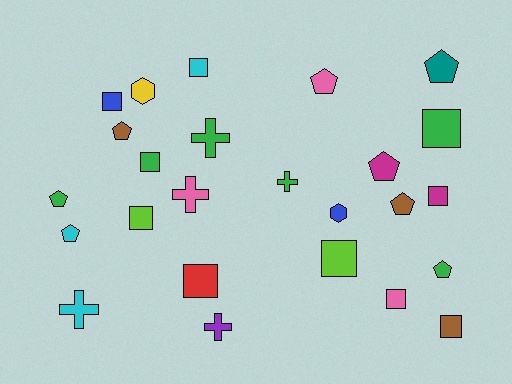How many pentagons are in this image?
There are 8 pentagons.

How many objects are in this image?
There are 25 objects.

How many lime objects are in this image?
There are 2 lime objects.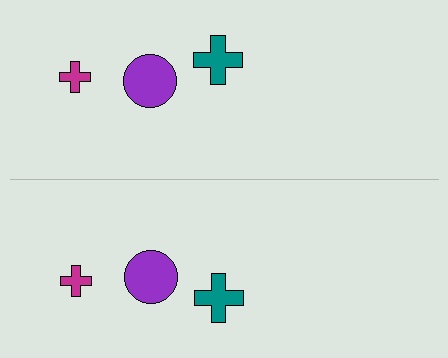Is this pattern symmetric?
Yes, this pattern has bilateral (reflection) symmetry.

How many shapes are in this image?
There are 6 shapes in this image.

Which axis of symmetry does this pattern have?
The pattern has a horizontal axis of symmetry running through the center of the image.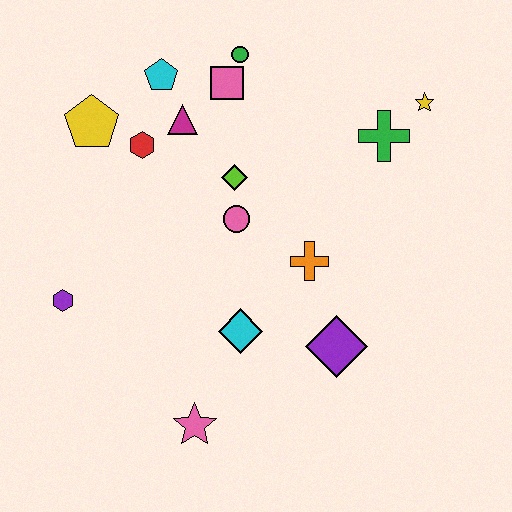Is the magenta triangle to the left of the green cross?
Yes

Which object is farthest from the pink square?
The pink star is farthest from the pink square.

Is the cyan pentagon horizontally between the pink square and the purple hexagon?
Yes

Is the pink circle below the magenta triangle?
Yes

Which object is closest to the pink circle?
The lime diamond is closest to the pink circle.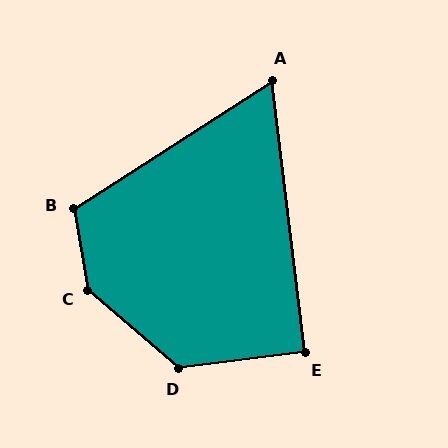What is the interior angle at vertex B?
Approximately 113 degrees (obtuse).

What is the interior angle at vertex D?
Approximately 132 degrees (obtuse).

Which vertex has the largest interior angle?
C, at approximately 141 degrees.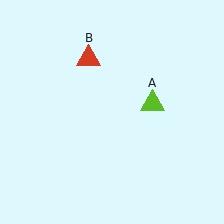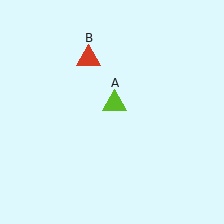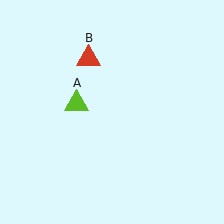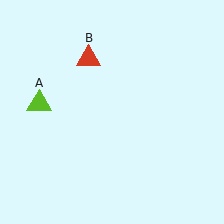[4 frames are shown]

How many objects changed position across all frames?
1 object changed position: lime triangle (object A).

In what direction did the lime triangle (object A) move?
The lime triangle (object A) moved left.